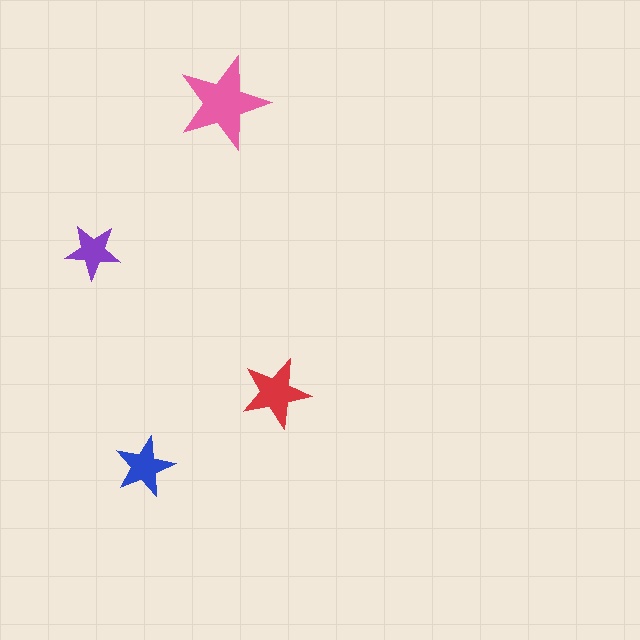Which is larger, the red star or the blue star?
The red one.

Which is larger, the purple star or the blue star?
The blue one.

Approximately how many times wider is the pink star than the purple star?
About 1.5 times wider.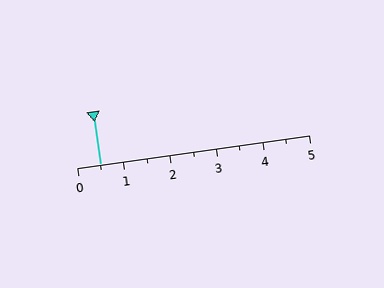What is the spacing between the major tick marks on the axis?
The major ticks are spaced 1 apart.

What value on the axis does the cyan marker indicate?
The marker indicates approximately 0.5.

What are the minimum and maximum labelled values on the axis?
The axis runs from 0 to 5.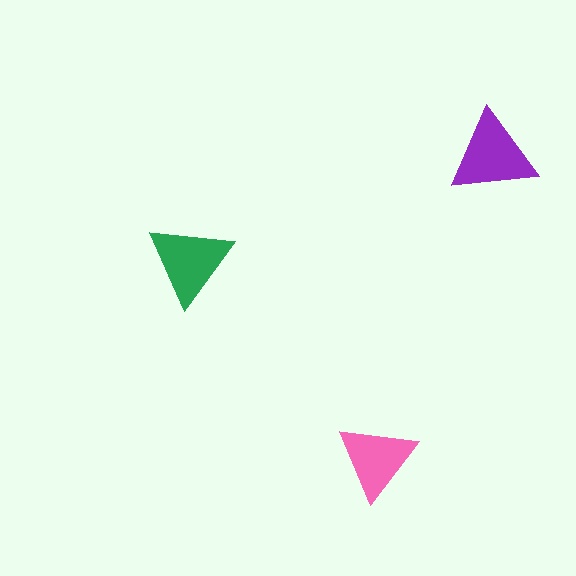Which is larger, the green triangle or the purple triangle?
The purple one.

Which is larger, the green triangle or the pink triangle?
The green one.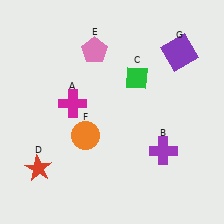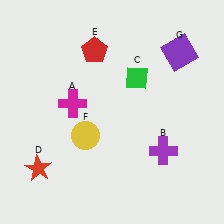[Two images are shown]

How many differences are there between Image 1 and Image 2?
There are 2 differences between the two images.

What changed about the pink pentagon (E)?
In Image 1, E is pink. In Image 2, it changed to red.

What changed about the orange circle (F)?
In Image 1, F is orange. In Image 2, it changed to yellow.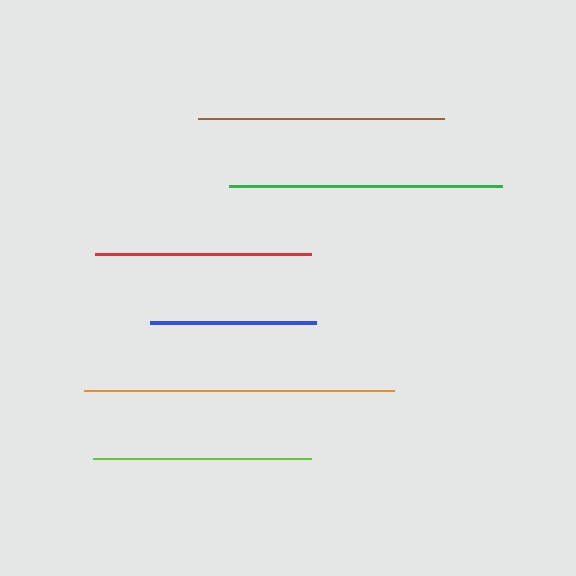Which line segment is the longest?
The orange line is the longest at approximately 310 pixels.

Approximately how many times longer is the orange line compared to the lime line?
The orange line is approximately 1.4 times the length of the lime line.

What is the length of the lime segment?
The lime segment is approximately 218 pixels long.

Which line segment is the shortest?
The blue line is the shortest at approximately 166 pixels.